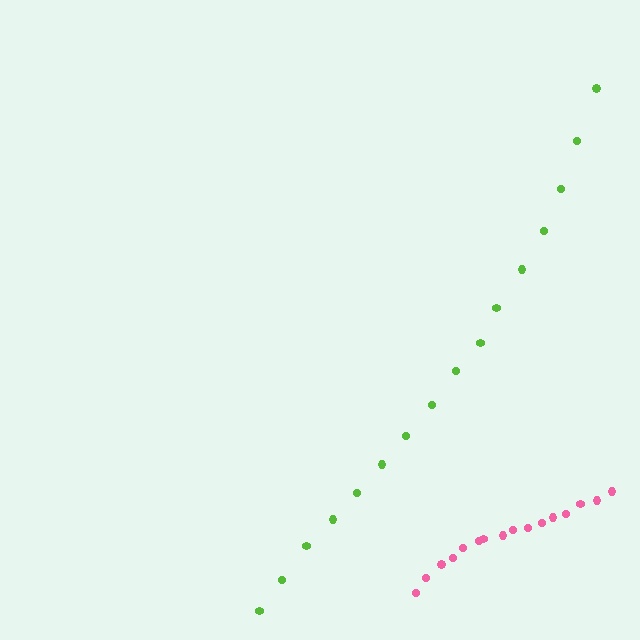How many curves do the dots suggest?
There are 2 distinct paths.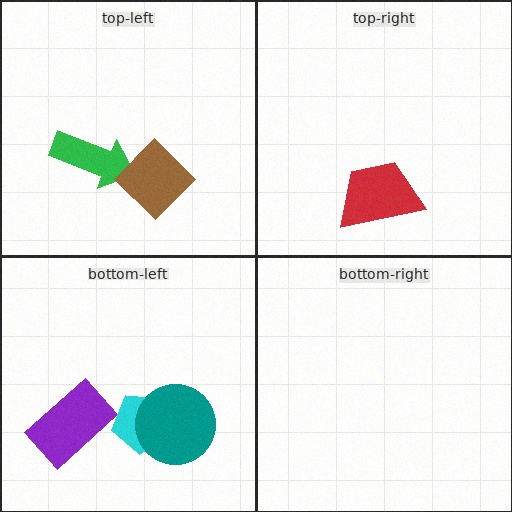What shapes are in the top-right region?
The red trapezoid.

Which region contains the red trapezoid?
The top-right region.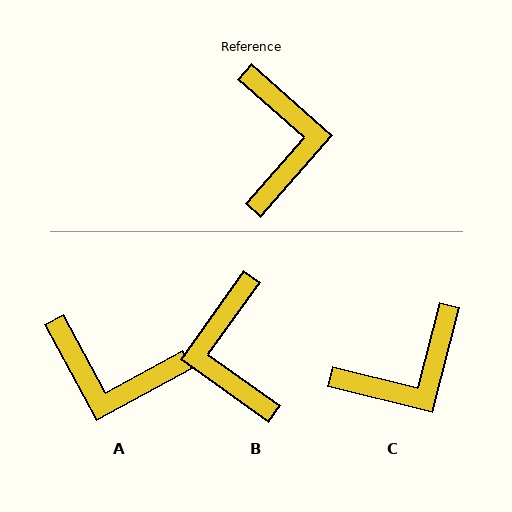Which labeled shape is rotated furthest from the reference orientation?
B, about 174 degrees away.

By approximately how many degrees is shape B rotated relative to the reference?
Approximately 174 degrees clockwise.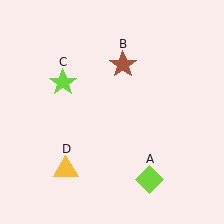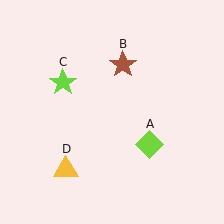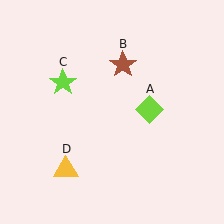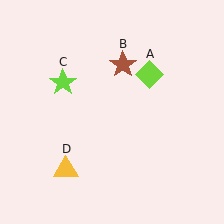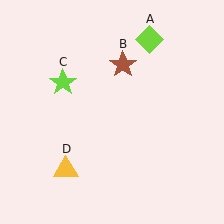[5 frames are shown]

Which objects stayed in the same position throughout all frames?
Brown star (object B) and lime star (object C) and yellow triangle (object D) remained stationary.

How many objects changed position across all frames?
1 object changed position: lime diamond (object A).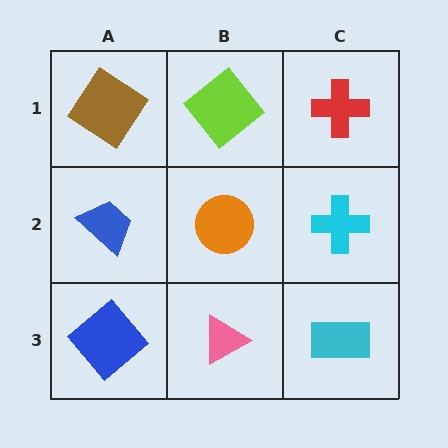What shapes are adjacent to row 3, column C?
A cyan cross (row 2, column C), a pink triangle (row 3, column B).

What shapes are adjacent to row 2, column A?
A brown diamond (row 1, column A), a blue diamond (row 3, column A), an orange circle (row 2, column B).